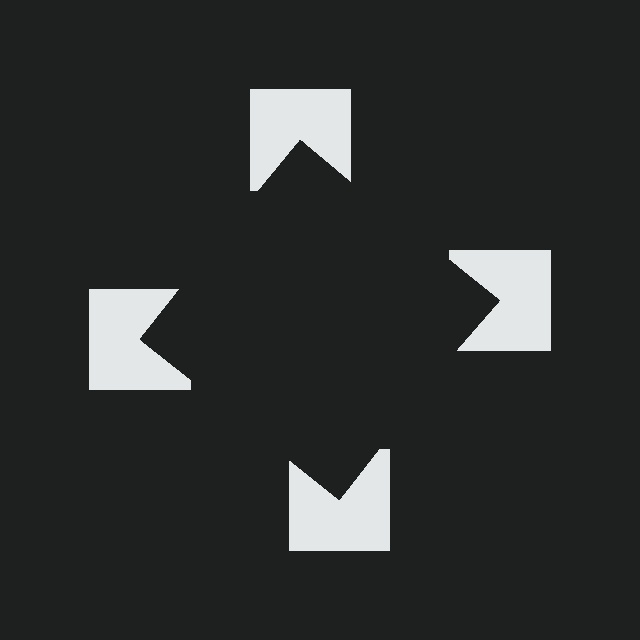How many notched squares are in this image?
There are 4 — one at each vertex of the illusory square.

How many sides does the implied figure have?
4 sides.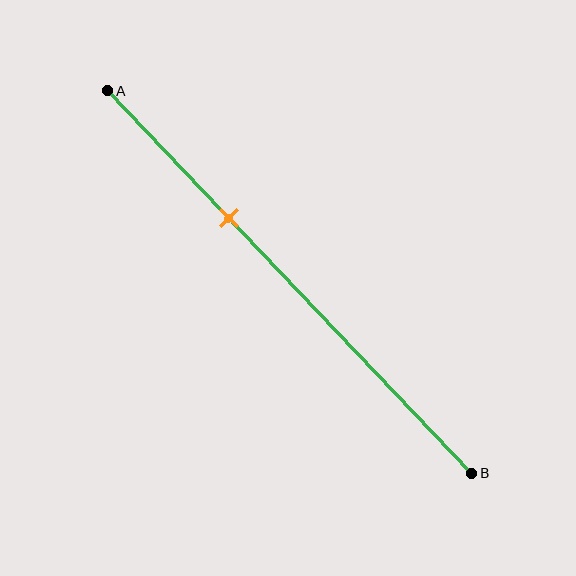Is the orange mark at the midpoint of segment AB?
No, the mark is at about 35% from A, not at the 50% midpoint.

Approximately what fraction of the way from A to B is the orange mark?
The orange mark is approximately 35% of the way from A to B.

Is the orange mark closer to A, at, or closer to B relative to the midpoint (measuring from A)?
The orange mark is closer to point A than the midpoint of segment AB.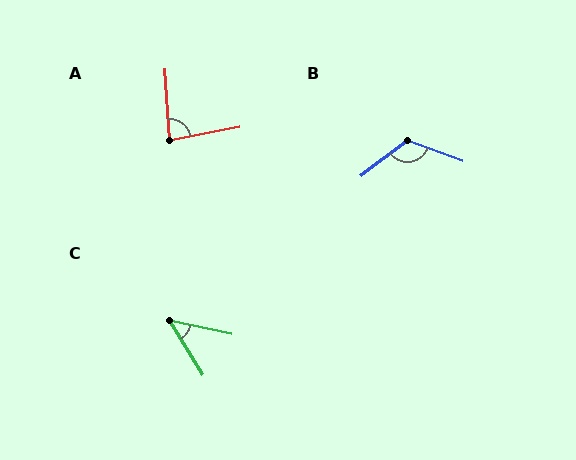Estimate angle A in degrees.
Approximately 82 degrees.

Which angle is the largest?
B, at approximately 123 degrees.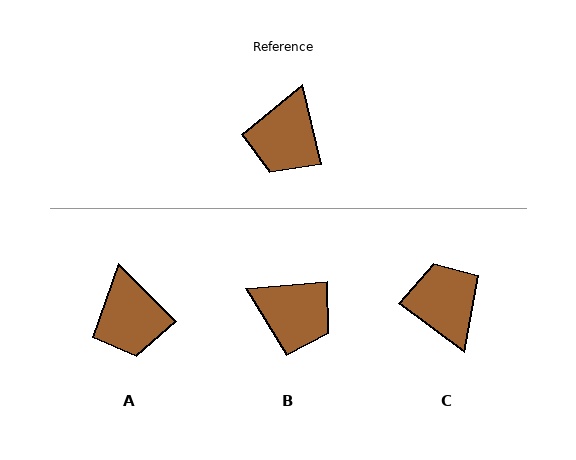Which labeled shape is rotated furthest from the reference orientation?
C, about 140 degrees away.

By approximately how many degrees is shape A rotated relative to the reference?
Approximately 32 degrees counter-clockwise.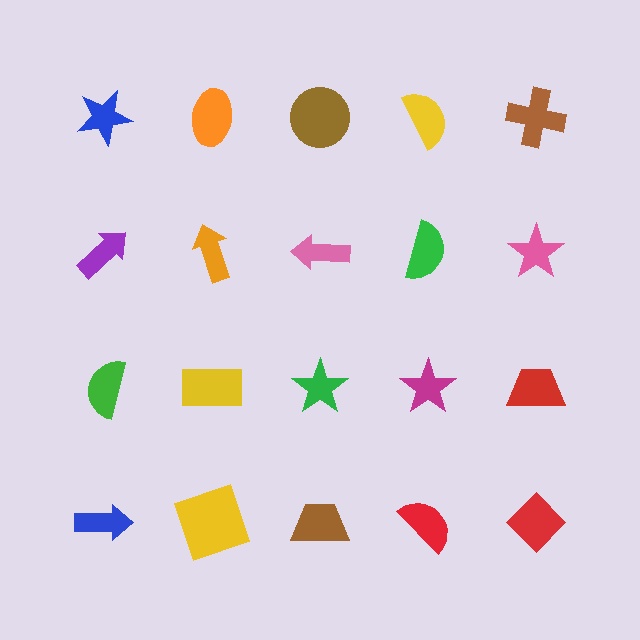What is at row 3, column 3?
A green star.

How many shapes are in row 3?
5 shapes.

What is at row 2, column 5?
A pink star.